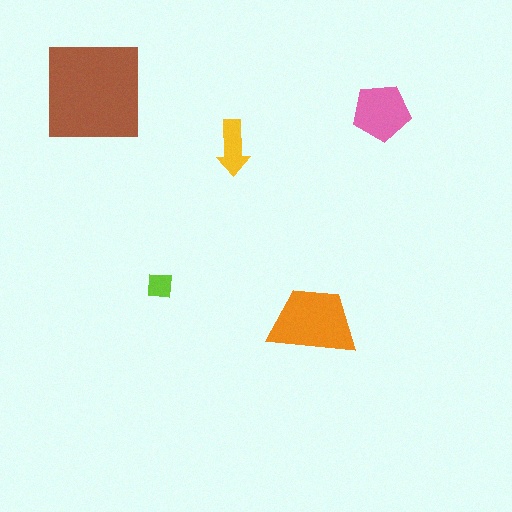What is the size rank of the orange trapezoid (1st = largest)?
2nd.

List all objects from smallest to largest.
The lime square, the yellow arrow, the pink pentagon, the orange trapezoid, the brown square.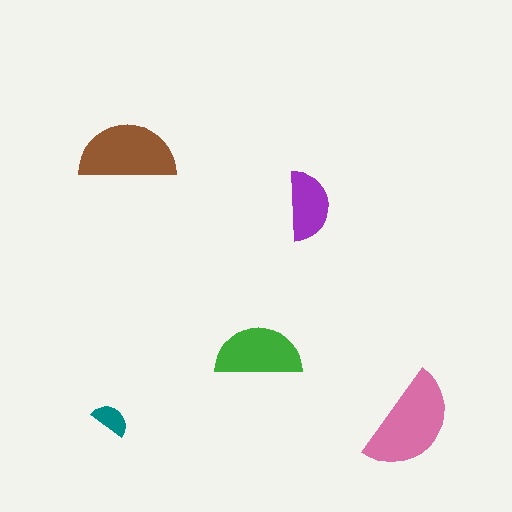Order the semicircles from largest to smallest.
the pink one, the brown one, the green one, the purple one, the teal one.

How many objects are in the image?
There are 5 objects in the image.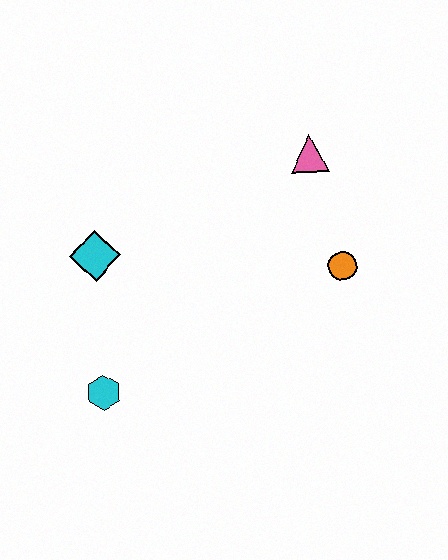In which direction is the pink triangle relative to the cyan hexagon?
The pink triangle is above the cyan hexagon.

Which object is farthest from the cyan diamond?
The orange circle is farthest from the cyan diamond.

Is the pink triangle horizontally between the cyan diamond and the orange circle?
Yes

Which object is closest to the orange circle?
The pink triangle is closest to the orange circle.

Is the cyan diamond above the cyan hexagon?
Yes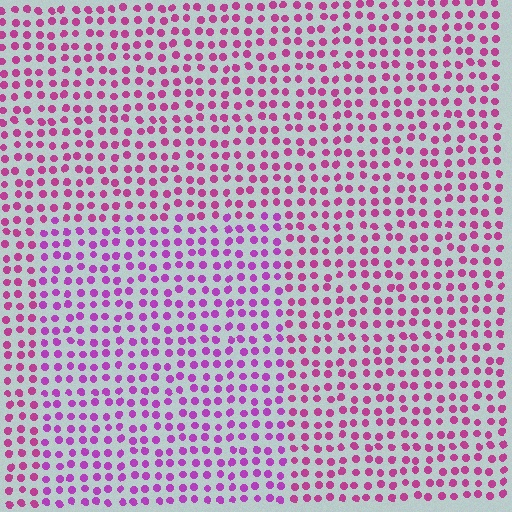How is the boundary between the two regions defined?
The boundary is defined purely by a slight shift in hue (about 24 degrees). Spacing, size, and orientation are identical on both sides.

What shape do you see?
I see a rectangle.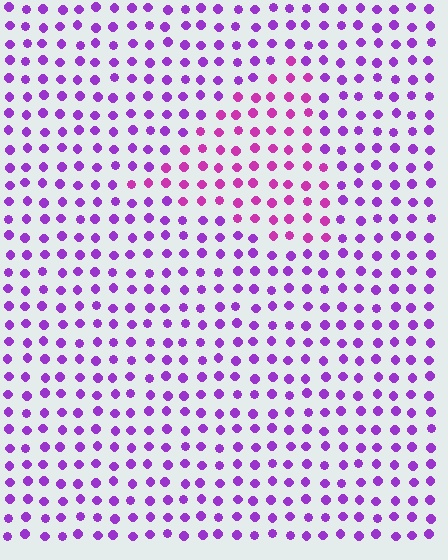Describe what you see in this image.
The image is filled with small purple elements in a uniform arrangement. A triangle-shaped region is visible where the elements are tinted to a slightly different hue, forming a subtle color boundary.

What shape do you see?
I see a triangle.